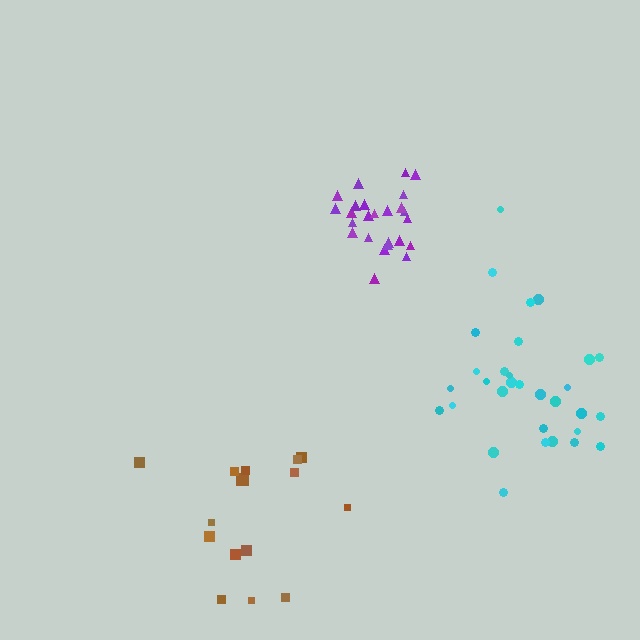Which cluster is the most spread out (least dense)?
Brown.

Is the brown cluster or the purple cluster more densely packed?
Purple.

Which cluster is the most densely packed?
Purple.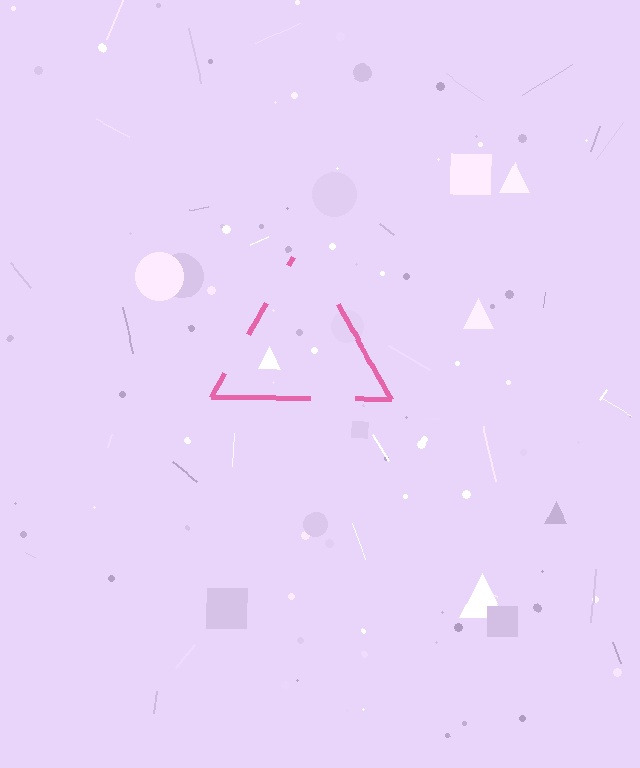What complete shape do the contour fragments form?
The contour fragments form a triangle.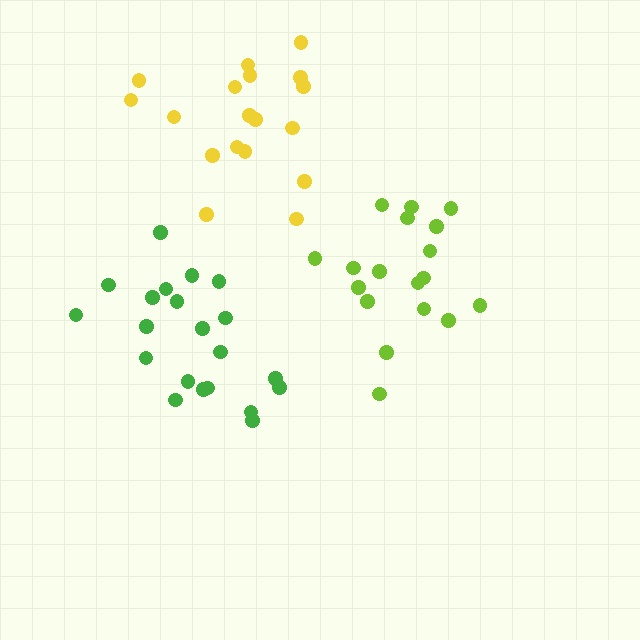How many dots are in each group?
Group 1: 21 dots, Group 2: 18 dots, Group 3: 18 dots (57 total).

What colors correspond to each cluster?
The clusters are colored: green, yellow, lime.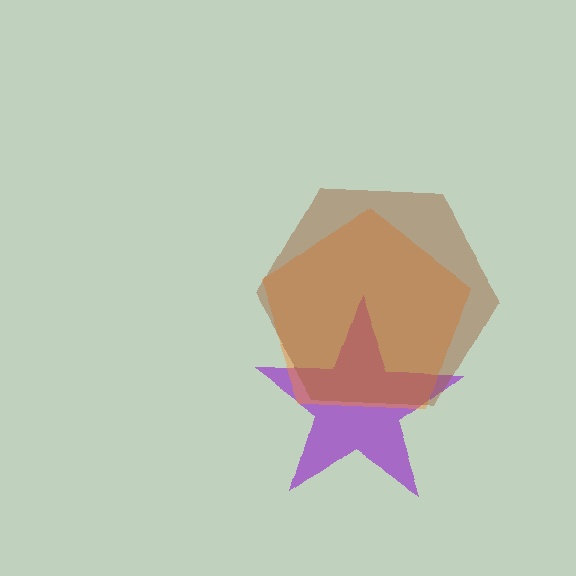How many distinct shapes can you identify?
There are 3 distinct shapes: a purple star, an orange pentagon, a brown hexagon.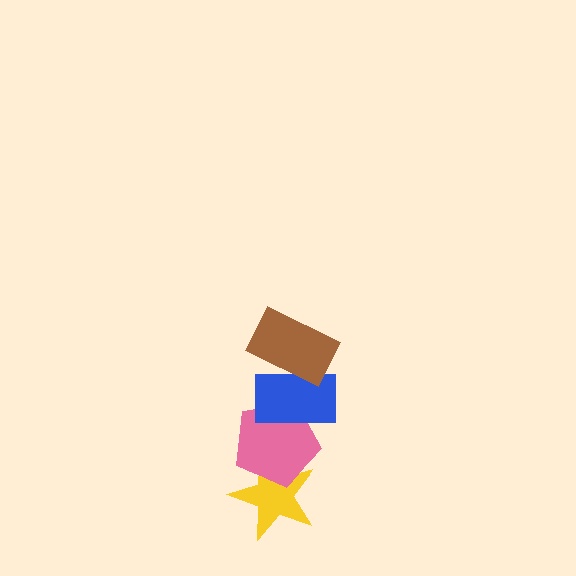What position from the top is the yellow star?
The yellow star is 4th from the top.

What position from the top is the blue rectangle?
The blue rectangle is 2nd from the top.